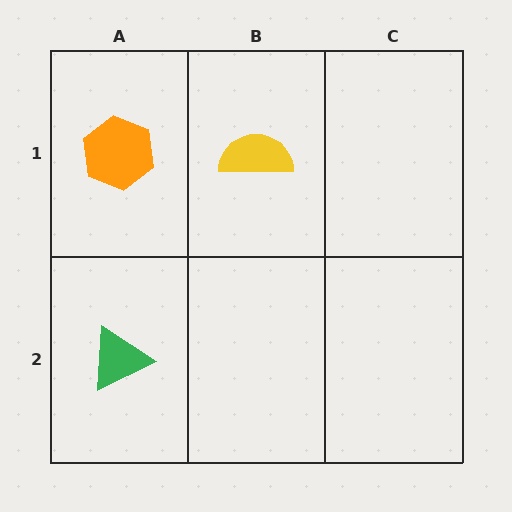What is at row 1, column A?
An orange hexagon.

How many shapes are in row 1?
2 shapes.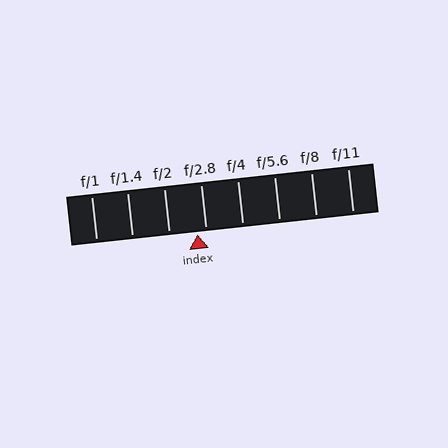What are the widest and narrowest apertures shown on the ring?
The widest aperture shown is f/1 and the narrowest is f/11.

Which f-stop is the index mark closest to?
The index mark is closest to f/2.8.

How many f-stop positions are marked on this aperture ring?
There are 8 f-stop positions marked.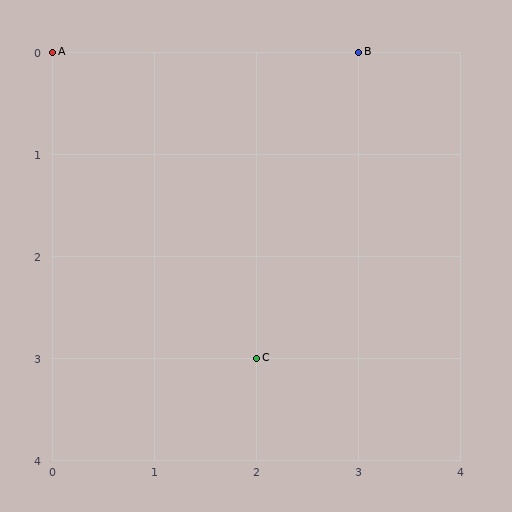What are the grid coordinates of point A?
Point A is at grid coordinates (0, 0).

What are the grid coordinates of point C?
Point C is at grid coordinates (2, 3).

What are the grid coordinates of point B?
Point B is at grid coordinates (3, 0).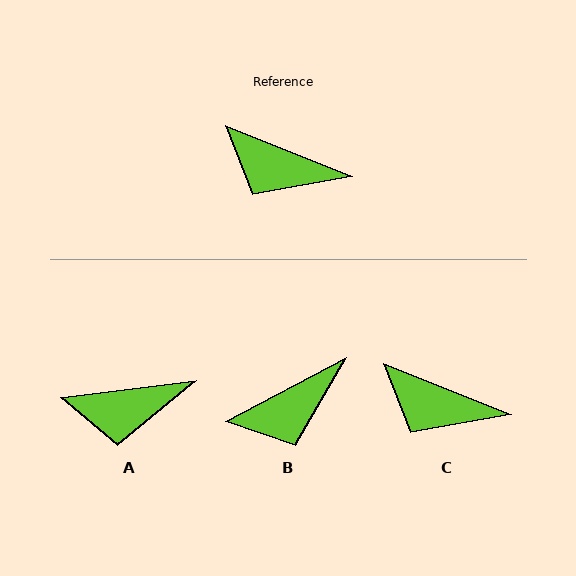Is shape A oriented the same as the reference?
No, it is off by about 29 degrees.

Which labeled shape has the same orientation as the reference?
C.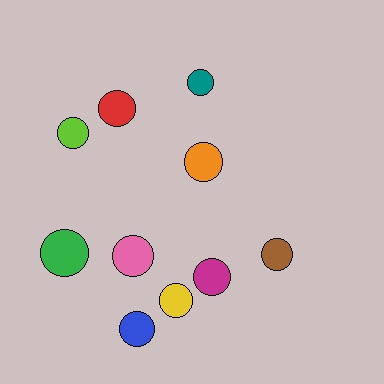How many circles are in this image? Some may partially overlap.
There are 10 circles.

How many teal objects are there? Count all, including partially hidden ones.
There is 1 teal object.